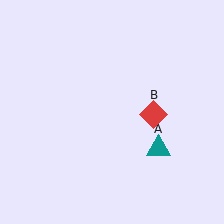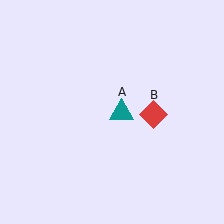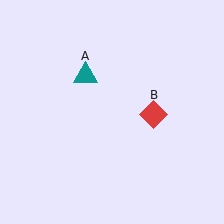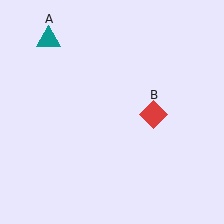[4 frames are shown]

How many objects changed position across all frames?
1 object changed position: teal triangle (object A).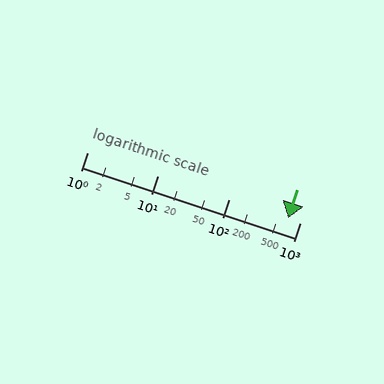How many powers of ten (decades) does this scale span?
The scale spans 3 decades, from 1 to 1000.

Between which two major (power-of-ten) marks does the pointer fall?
The pointer is between 100 and 1000.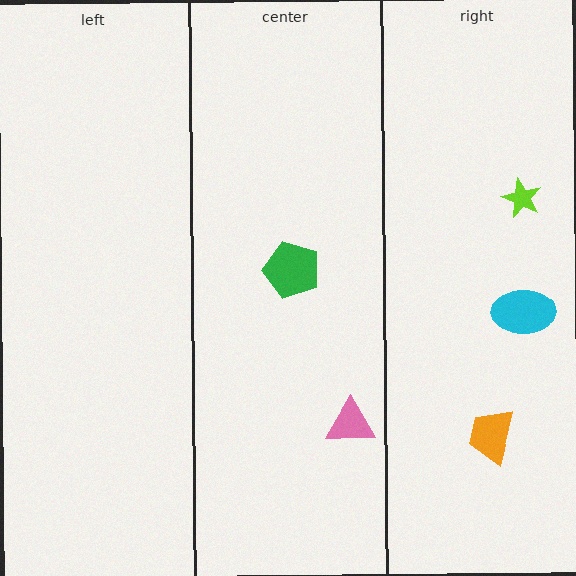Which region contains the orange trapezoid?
The right region.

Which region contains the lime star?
The right region.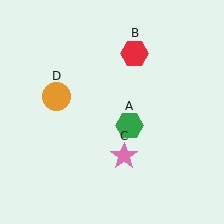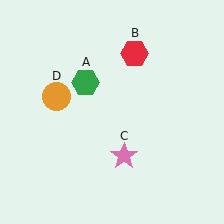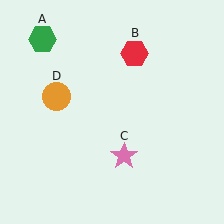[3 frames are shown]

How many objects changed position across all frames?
1 object changed position: green hexagon (object A).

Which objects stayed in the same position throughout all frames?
Red hexagon (object B) and pink star (object C) and orange circle (object D) remained stationary.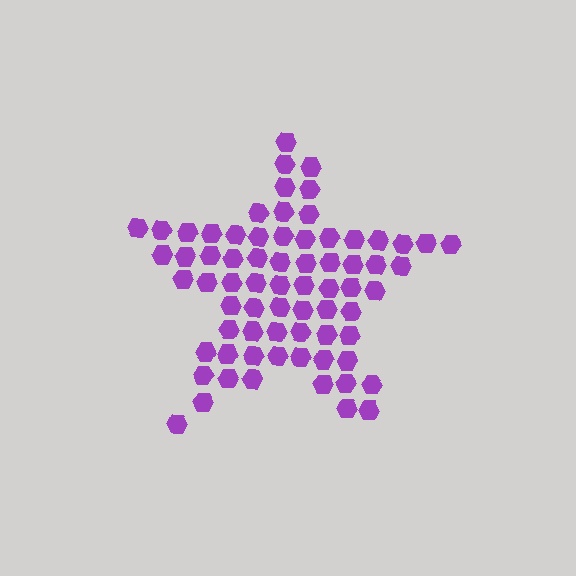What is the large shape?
The large shape is a star.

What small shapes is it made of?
It is made of small hexagons.